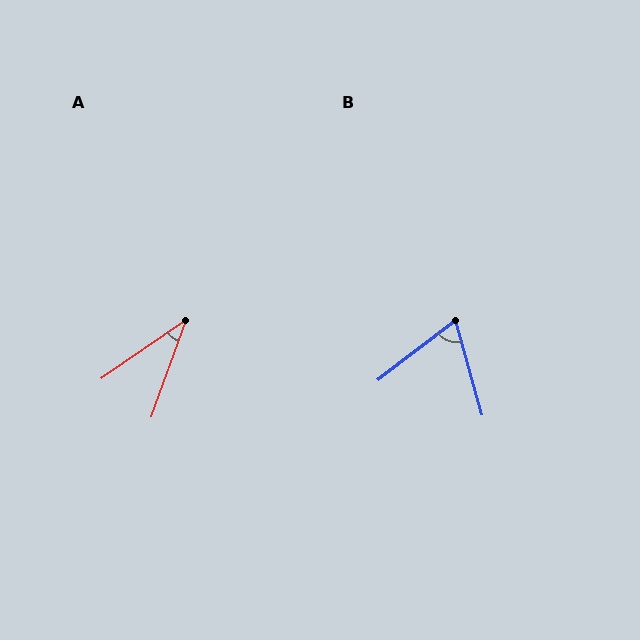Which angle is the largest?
B, at approximately 68 degrees.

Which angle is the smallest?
A, at approximately 36 degrees.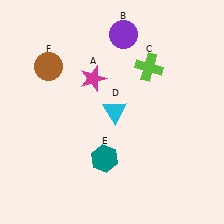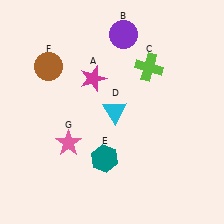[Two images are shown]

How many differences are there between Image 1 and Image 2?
There is 1 difference between the two images.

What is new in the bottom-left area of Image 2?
A pink star (G) was added in the bottom-left area of Image 2.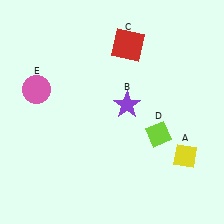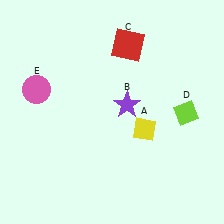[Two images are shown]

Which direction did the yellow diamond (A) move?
The yellow diamond (A) moved left.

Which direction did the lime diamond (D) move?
The lime diamond (D) moved right.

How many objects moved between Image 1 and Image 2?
2 objects moved between the two images.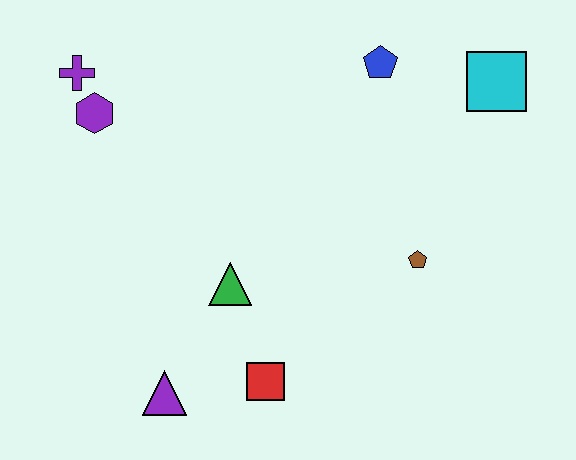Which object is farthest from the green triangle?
The cyan square is farthest from the green triangle.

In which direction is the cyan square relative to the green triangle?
The cyan square is to the right of the green triangle.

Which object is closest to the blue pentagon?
The cyan square is closest to the blue pentagon.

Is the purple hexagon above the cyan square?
No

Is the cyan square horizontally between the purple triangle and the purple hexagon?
No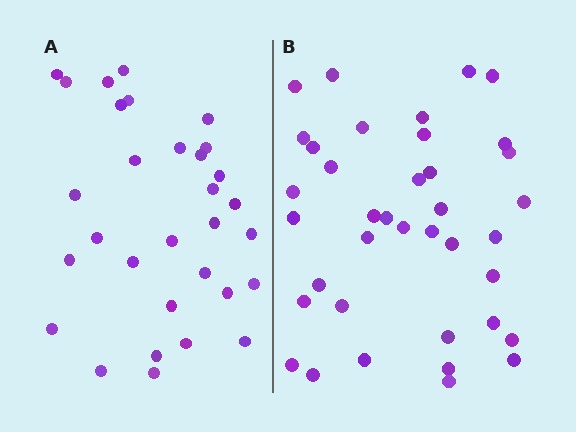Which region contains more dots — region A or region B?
Region B (the right region) has more dots.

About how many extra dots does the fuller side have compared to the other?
Region B has roughly 8 or so more dots than region A.